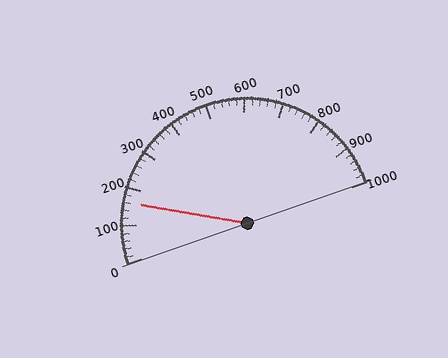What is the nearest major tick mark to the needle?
The nearest major tick mark is 200.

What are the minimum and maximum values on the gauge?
The gauge ranges from 0 to 1000.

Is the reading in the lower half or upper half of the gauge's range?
The reading is in the lower half of the range (0 to 1000).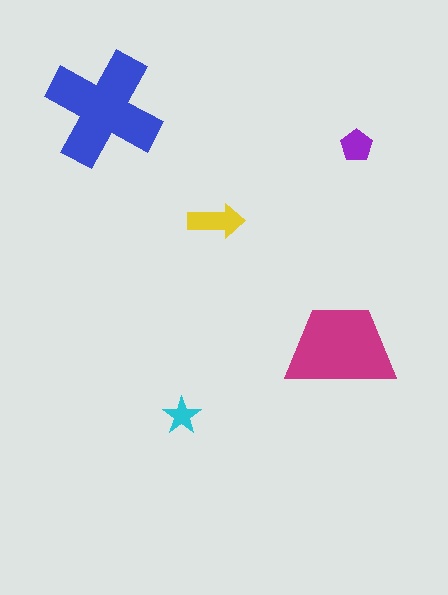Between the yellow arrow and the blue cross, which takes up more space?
The blue cross.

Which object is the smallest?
The cyan star.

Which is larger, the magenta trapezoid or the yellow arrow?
The magenta trapezoid.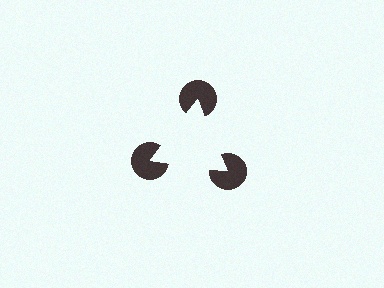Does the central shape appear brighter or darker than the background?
It typically appears slightly brighter than the background, even though no actual brightness change is drawn.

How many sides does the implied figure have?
3 sides.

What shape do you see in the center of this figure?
An illusory triangle — its edges are inferred from the aligned wedge cuts in the pac-man discs, not physically drawn.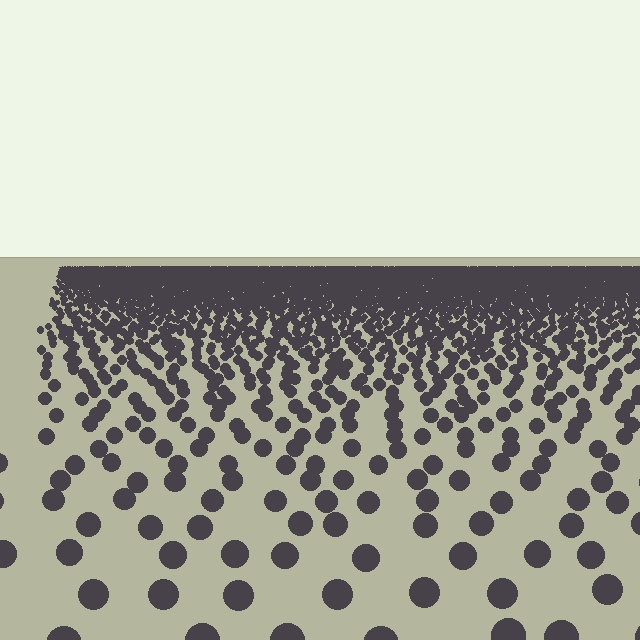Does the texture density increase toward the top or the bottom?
Density increases toward the top.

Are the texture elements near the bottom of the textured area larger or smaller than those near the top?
Larger. Near the bottom, elements are closer to the viewer and appear at a bigger on-screen size.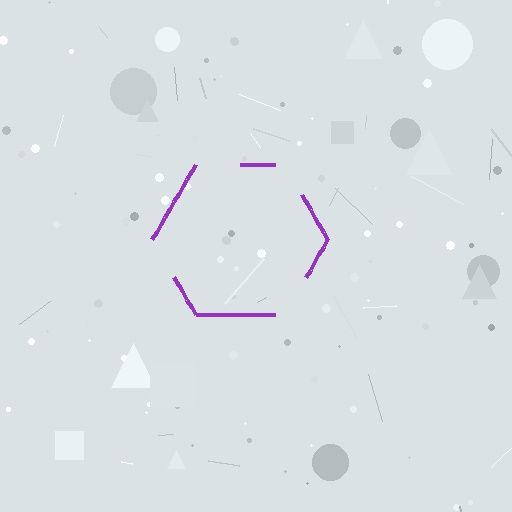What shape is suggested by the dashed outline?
The dashed outline suggests a hexagon.